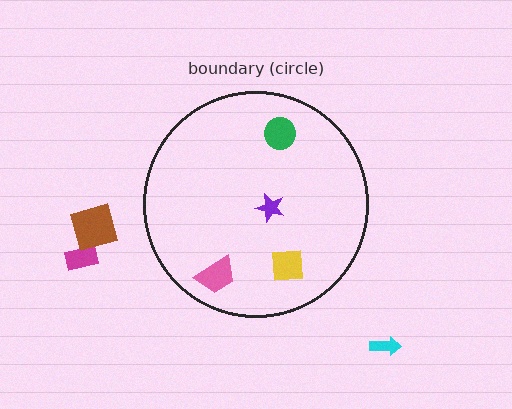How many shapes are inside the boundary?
4 inside, 3 outside.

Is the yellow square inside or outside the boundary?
Inside.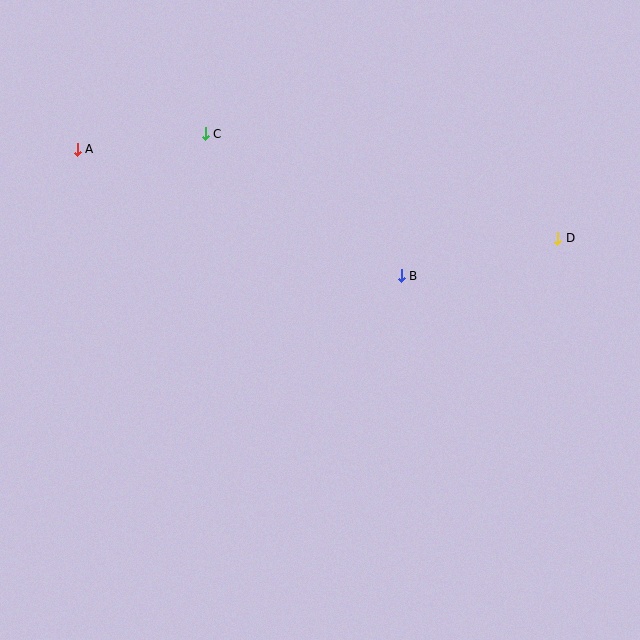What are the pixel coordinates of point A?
Point A is at (77, 149).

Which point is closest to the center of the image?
Point B at (401, 276) is closest to the center.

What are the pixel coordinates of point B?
Point B is at (401, 276).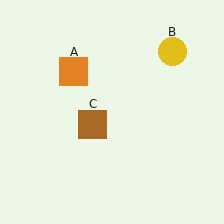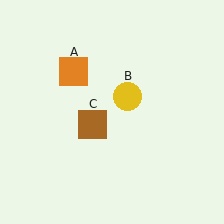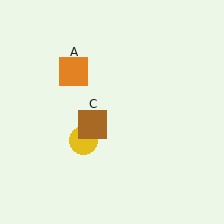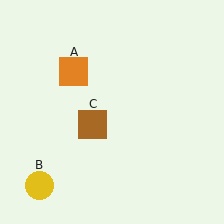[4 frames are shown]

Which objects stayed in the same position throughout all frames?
Orange square (object A) and brown square (object C) remained stationary.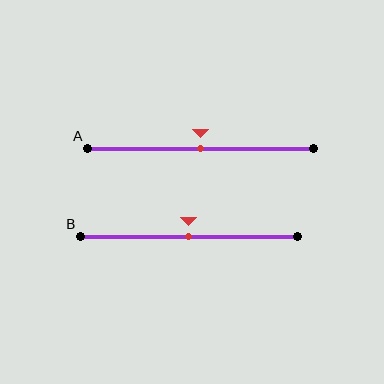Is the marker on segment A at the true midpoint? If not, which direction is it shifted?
Yes, the marker on segment A is at the true midpoint.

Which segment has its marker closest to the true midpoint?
Segment A has its marker closest to the true midpoint.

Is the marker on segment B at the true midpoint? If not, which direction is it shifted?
Yes, the marker on segment B is at the true midpoint.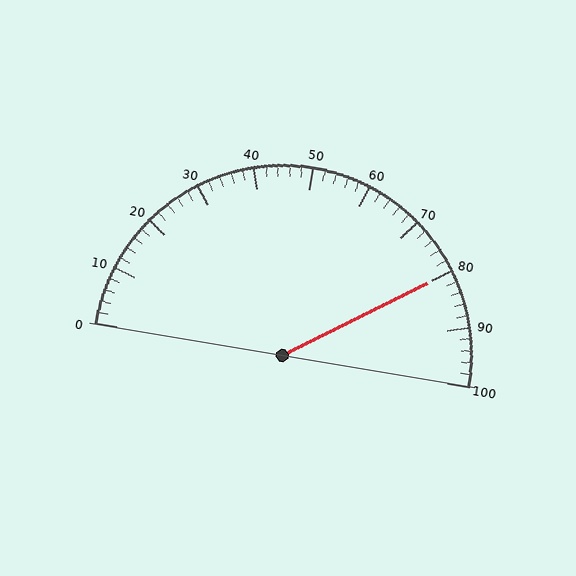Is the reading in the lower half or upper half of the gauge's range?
The reading is in the upper half of the range (0 to 100).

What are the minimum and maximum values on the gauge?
The gauge ranges from 0 to 100.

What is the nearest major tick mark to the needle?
The nearest major tick mark is 80.